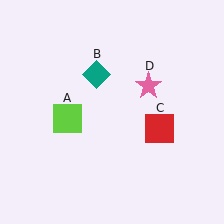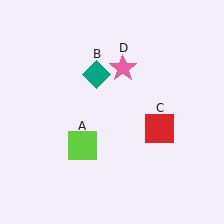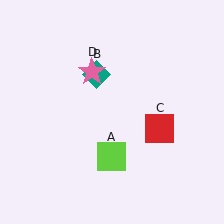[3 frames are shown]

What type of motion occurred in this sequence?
The lime square (object A), pink star (object D) rotated counterclockwise around the center of the scene.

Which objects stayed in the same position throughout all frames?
Teal diamond (object B) and red square (object C) remained stationary.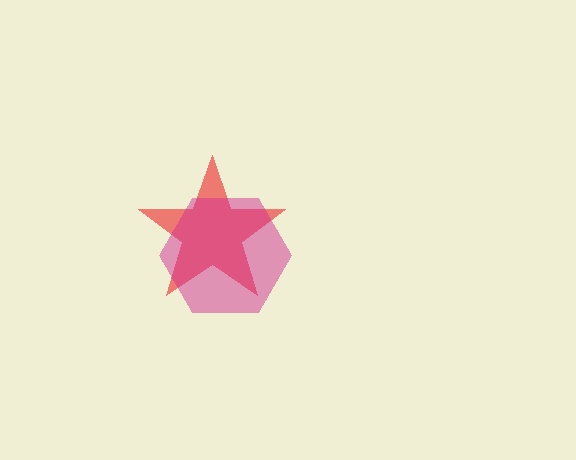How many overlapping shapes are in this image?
There are 2 overlapping shapes in the image.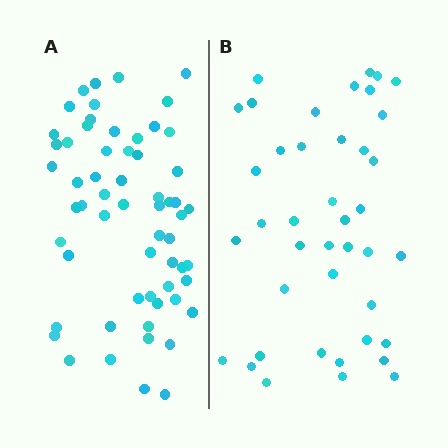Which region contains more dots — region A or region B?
Region A (the left region) has more dots.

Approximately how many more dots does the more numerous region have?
Region A has approximately 20 more dots than region B.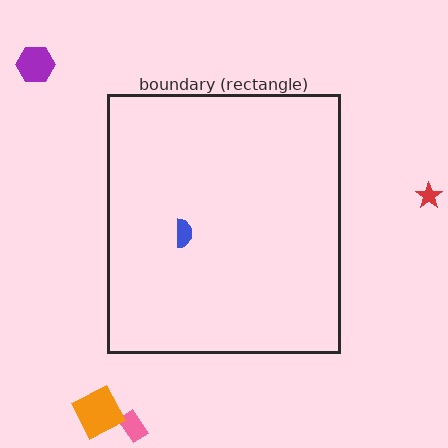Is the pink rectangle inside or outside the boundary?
Outside.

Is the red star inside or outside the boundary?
Outside.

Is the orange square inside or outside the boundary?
Outside.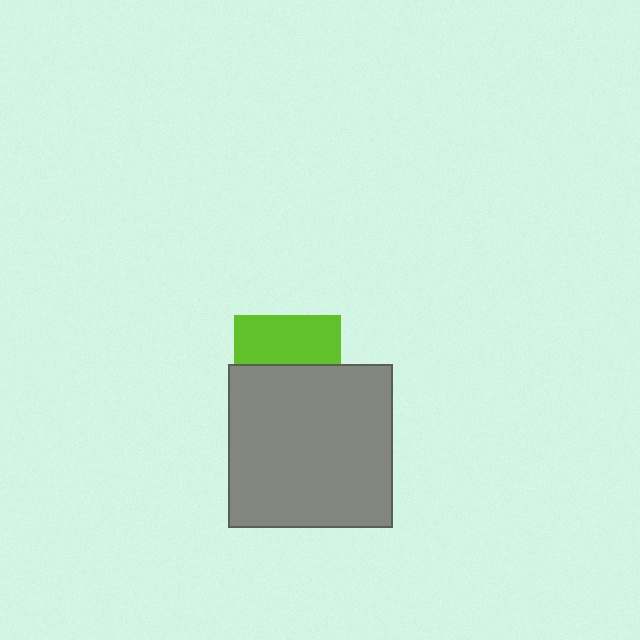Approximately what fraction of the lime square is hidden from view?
Roughly 55% of the lime square is hidden behind the gray square.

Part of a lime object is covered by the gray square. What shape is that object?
It is a square.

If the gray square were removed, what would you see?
You would see the complete lime square.